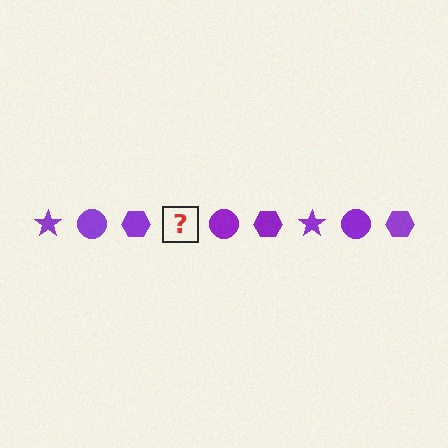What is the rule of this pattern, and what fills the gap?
The rule is that the pattern cycles through star, circle, hexagon shapes in purple. The gap should be filled with a purple star.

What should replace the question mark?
The question mark should be replaced with a purple star.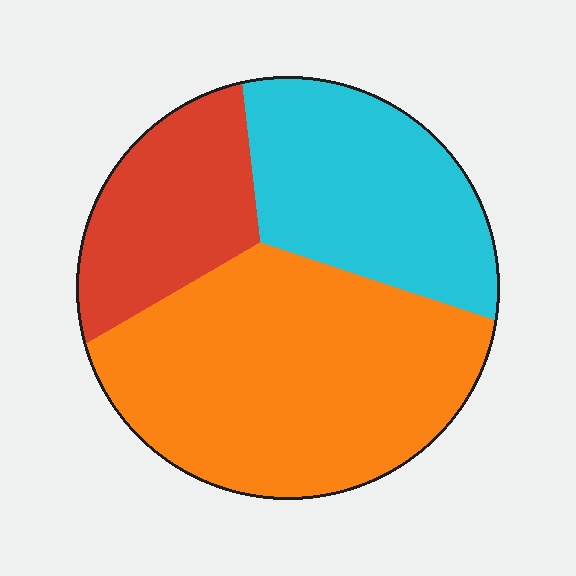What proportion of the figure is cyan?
Cyan takes up between a sixth and a third of the figure.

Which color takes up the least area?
Red, at roughly 20%.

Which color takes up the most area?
Orange, at roughly 50%.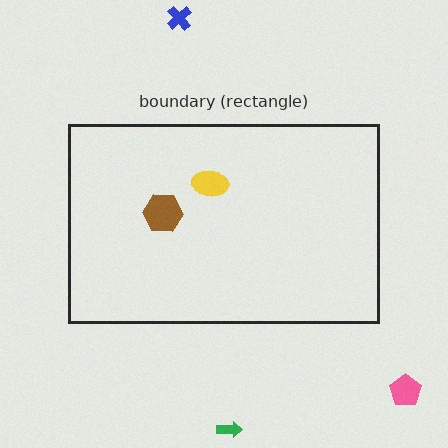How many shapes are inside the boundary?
2 inside, 3 outside.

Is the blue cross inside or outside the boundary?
Outside.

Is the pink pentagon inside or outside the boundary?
Outside.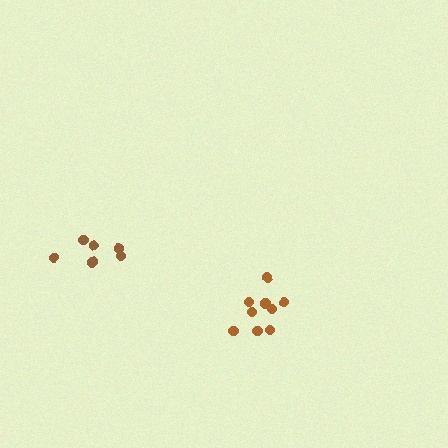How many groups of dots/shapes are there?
There are 2 groups.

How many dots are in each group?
Group 1: 6 dots, Group 2: 9 dots (15 total).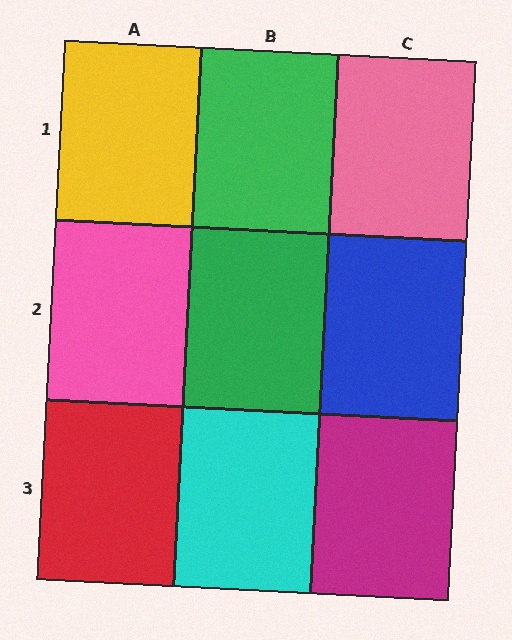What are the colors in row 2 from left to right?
Pink, green, blue.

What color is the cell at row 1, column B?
Green.